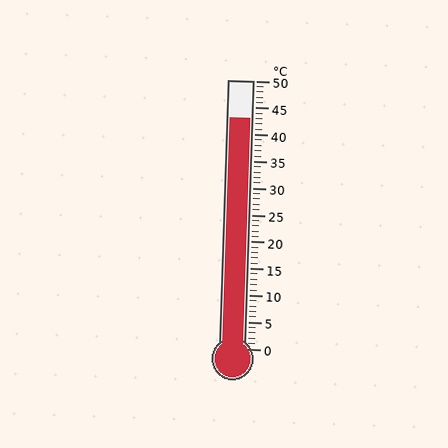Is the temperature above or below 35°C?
The temperature is above 35°C.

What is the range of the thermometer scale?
The thermometer scale ranges from 0°C to 50°C.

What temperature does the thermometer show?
The thermometer shows approximately 43°C.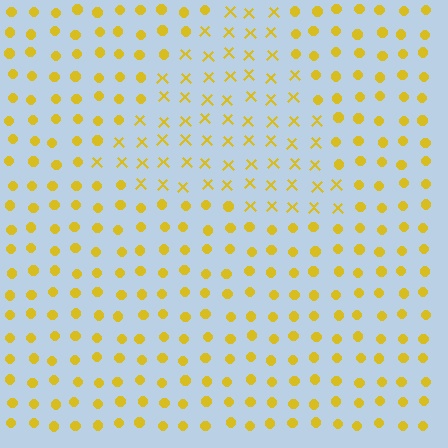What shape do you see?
I see a triangle.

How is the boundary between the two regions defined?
The boundary is defined by a change in element shape: X marks inside vs. circles outside. All elements share the same color and spacing.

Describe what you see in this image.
The image is filled with small yellow elements arranged in a uniform grid. A triangle-shaped region contains X marks, while the surrounding area contains circles. The boundary is defined purely by the change in element shape.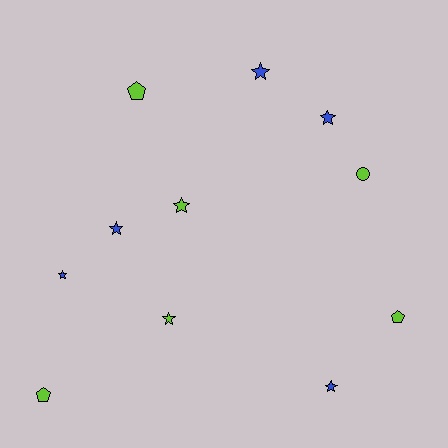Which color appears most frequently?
Lime, with 6 objects.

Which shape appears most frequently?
Star, with 7 objects.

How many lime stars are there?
There are 2 lime stars.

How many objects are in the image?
There are 11 objects.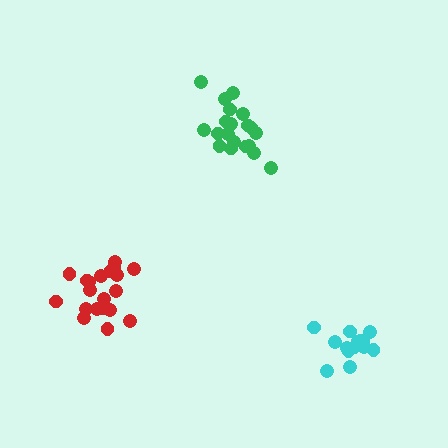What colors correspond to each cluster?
The clusters are colored: green, cyan, red.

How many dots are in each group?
Group 1: 20 dots, Group 2: 15 dots, Group 3: 20 dots (55 total).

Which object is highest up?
The green cluster is topmost.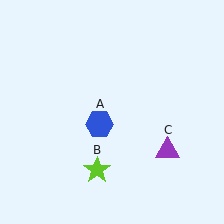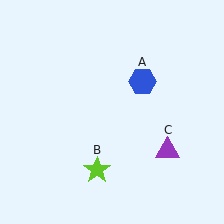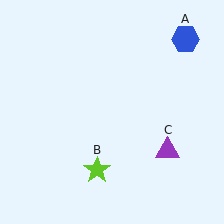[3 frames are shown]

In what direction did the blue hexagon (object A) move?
The blue hexagon (object A) moved up and to the right.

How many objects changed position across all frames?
1 object changed position: blue hexagon (object A).